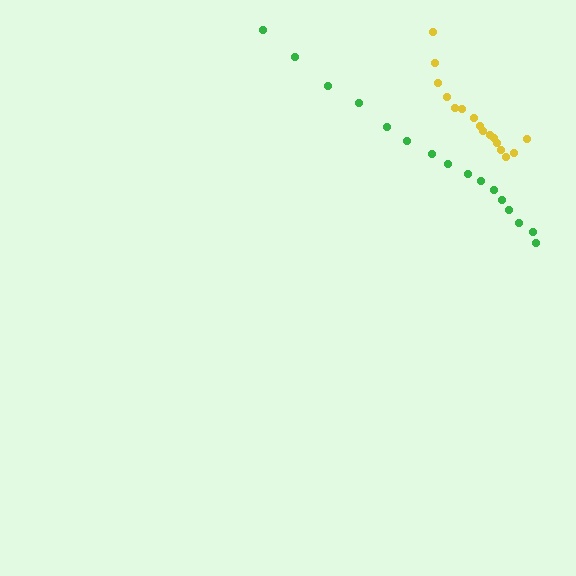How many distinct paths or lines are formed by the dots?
There are 2 distinct paths.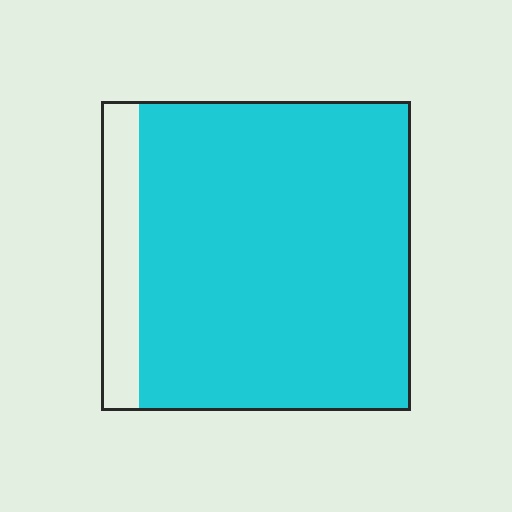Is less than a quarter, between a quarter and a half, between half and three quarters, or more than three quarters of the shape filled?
More than three quarters.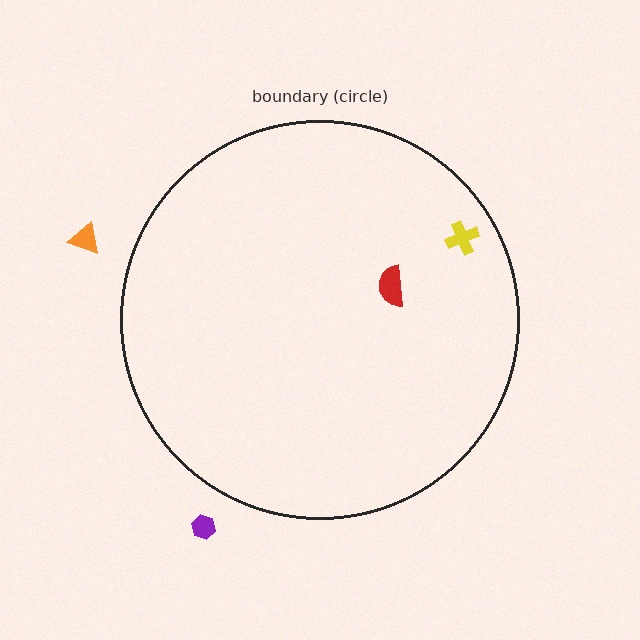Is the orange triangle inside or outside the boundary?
Outside.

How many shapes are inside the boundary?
2 inside, 2 outside.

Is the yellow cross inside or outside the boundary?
Inside.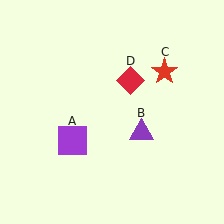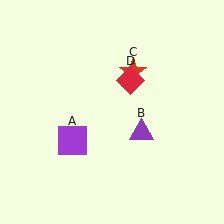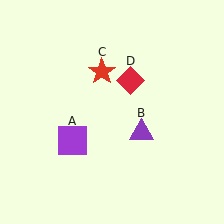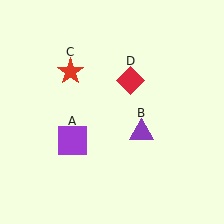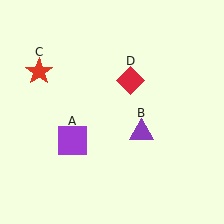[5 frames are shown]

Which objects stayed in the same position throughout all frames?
Purple square (object A) and purple triangle (object B) and red diamond (object D) remained stationary.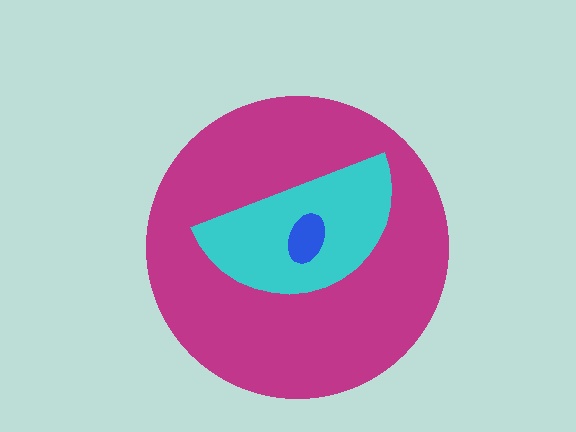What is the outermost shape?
The magenta circle.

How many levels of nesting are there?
3.